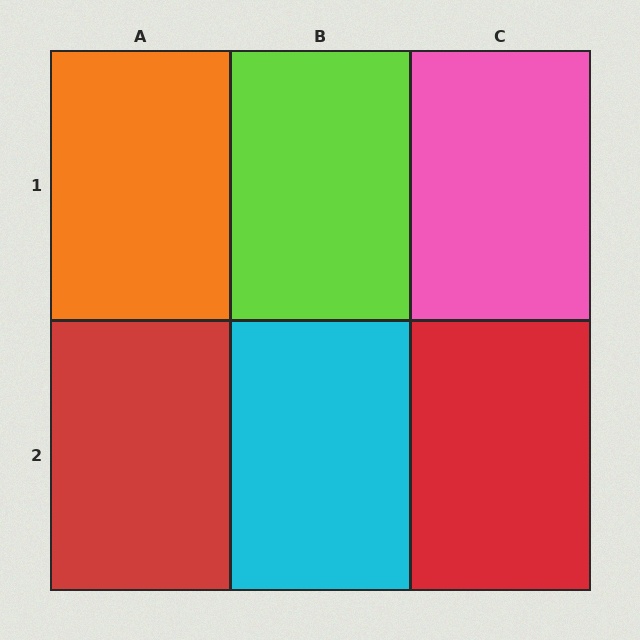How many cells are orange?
1 cell is orange.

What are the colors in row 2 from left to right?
Red, cyan, red.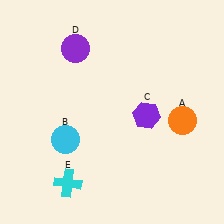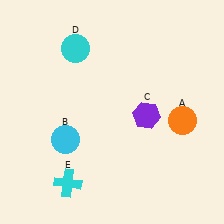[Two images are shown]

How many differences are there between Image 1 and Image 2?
There is 1 difference between the two images.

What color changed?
The circle (D) changed from purple in Image 1 to cyan in Image 2.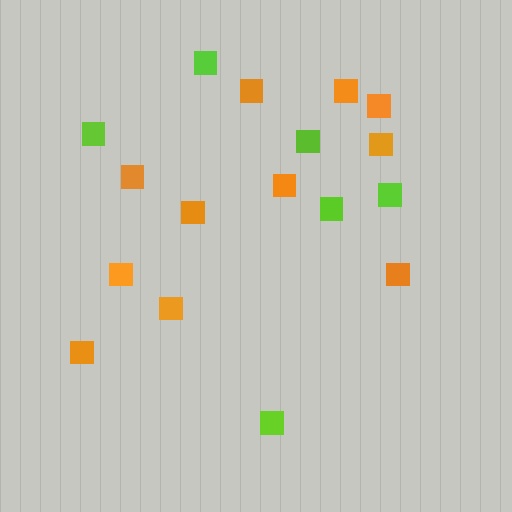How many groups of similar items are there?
There are 2 groups: one group of orange squares (11) and one group of lime squares (6).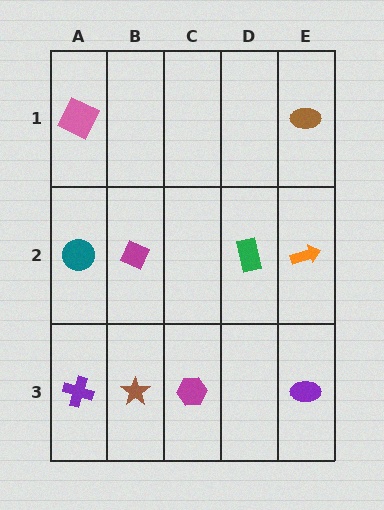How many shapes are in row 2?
4 shapes.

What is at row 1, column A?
A pink square.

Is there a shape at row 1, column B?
No, that cell is empty.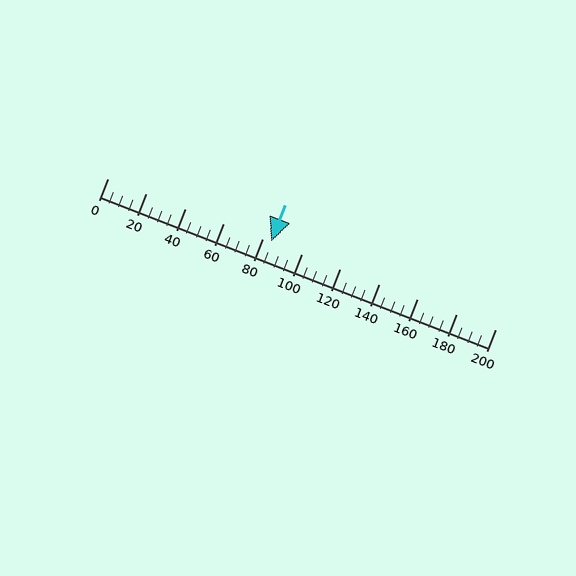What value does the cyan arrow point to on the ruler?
The cyan arrow points to approximately 84.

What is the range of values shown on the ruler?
The ruler shows values from 0 to 200.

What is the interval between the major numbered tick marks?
The major tick marks are spaced 20 units apart.